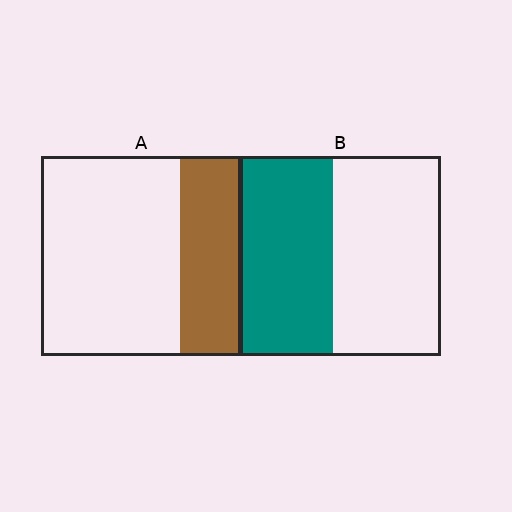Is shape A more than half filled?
No.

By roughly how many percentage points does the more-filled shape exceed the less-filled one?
By roughly 15 percentage points (B over A).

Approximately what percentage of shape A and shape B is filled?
A is approximately 30% and B is approximately 45%.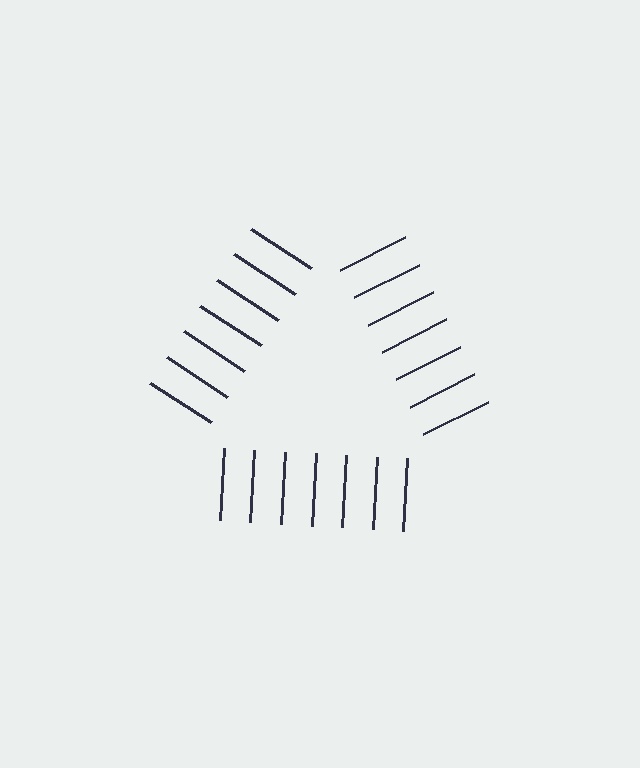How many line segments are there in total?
21 — 7 along each of the 3 edges.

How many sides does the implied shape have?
3 sides — the line-ends trace a triangle.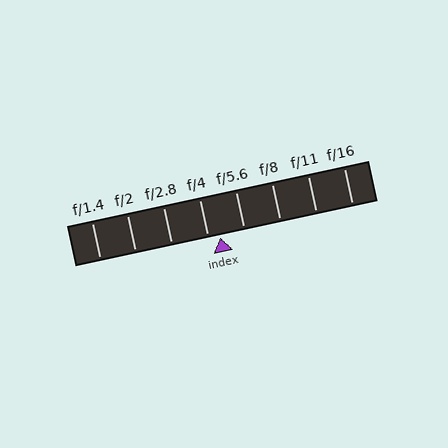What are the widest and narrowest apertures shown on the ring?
The widest aperture shown is f/1.4 and the narrowest is f/16.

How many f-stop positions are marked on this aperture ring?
There are 8 f-stop positions marked.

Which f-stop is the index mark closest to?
The index mark is closest to f/4.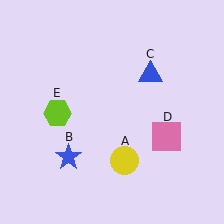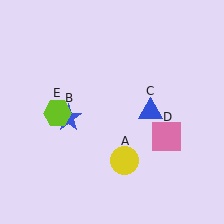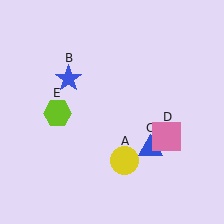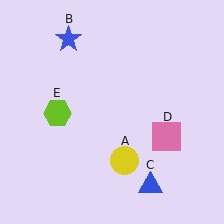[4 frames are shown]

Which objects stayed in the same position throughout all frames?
Yellow circle (object A) and pink square (object D) and lime hexagon (object E) remained stationary.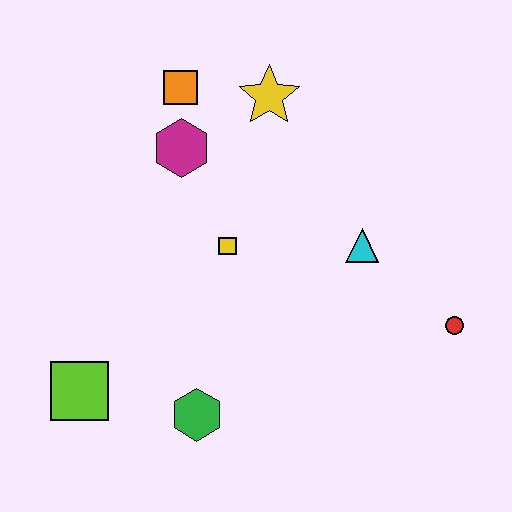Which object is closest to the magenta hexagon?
The orange square is closest to the magenta hexagon.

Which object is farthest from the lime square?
The red circle is farthest from the lime square.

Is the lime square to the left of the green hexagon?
Yes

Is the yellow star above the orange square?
No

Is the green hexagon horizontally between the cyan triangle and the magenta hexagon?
Yes